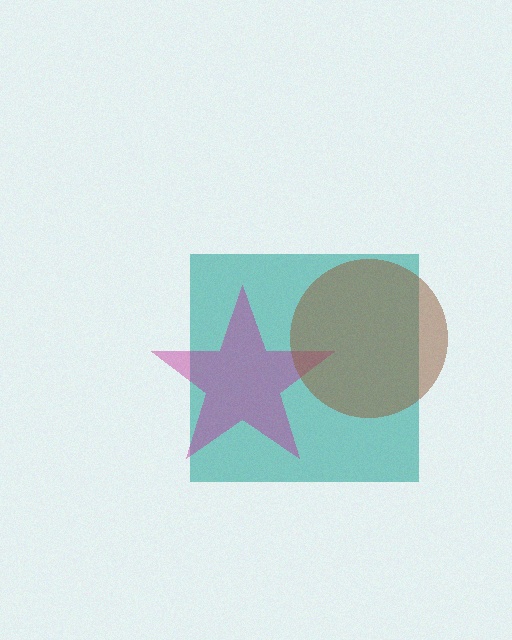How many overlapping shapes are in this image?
There are 3 overlapping shapes in the image.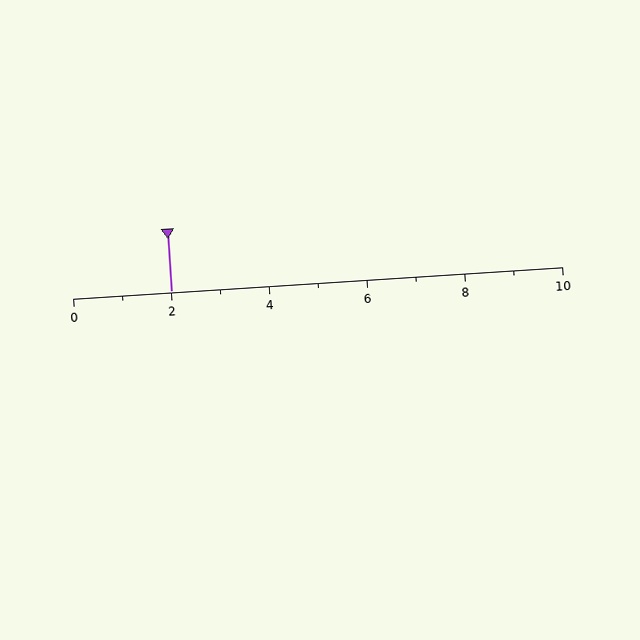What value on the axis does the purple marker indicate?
The marker indicates approximately 2.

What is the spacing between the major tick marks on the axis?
The major ticks are spaced 2 apart.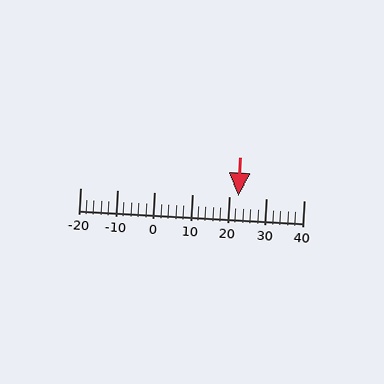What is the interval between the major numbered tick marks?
The major tick marks are spaced 10 units apart.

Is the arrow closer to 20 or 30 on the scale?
The arrow is closer to 20.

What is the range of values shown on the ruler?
The ruler shows values from -20 to 40.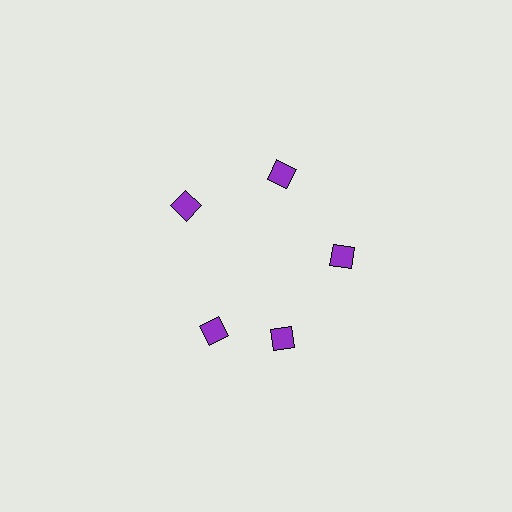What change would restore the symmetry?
The symmetry would be restored by rotating it back into even spacing with its neighbors so that all 5 diamonds sit at equal angles and equal distance from the center.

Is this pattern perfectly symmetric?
No. The 5 purple diamonds are arranged in a ring, but one element near the 8 o'clock position is rotated out of alignment along the ring, breaking the 5-fold rotational symmetry.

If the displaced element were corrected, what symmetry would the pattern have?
It would have 5-fold rotational symmetry — the pattern would map onto itself every 72 degrees.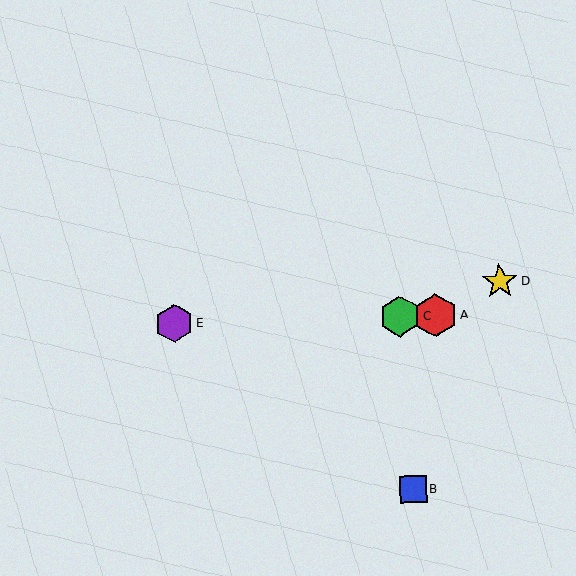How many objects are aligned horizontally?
3 objects (A, C, E) are aligned horizontally.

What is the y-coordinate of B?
Object B is at y≈489.